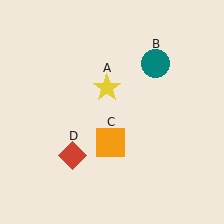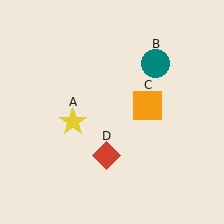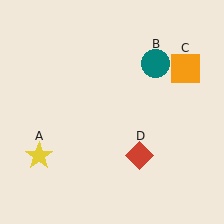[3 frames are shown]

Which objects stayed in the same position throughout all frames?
Teal circle (object B) remained stationary.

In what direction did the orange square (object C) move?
The orange square (object C) moved up and to the right.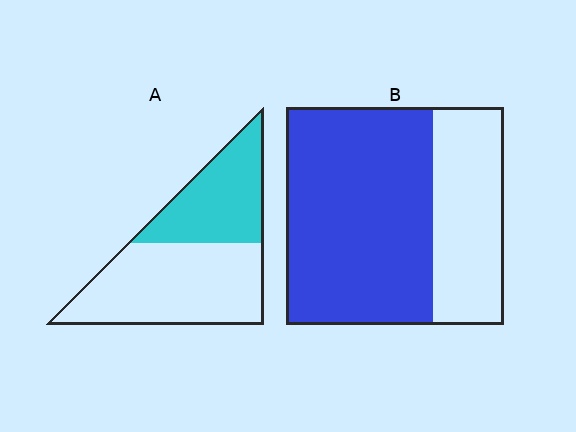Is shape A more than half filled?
No.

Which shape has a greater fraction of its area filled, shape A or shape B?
Shape B.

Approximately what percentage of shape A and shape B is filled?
A is approximately 40% and B is approximately 65%.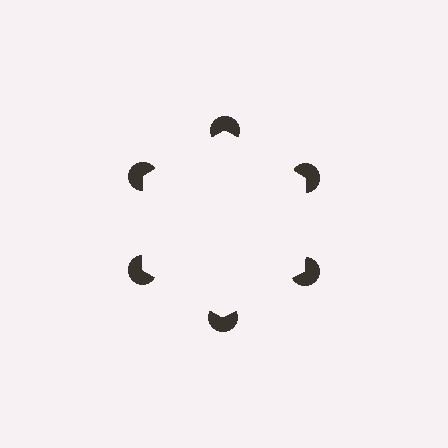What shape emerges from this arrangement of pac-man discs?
An illusory hexagon — its edges are inferred from the aligned wedge cuts in the pac-man discs, not physically drawn.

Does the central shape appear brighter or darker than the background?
It typically appears slightly brighter than the background, even though no actual brightness change is drawn.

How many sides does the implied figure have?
6 sides.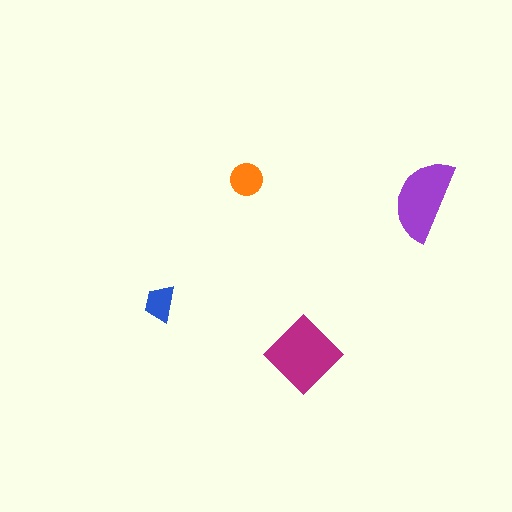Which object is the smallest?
The blue trapezoid.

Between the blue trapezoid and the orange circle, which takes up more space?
The orange circle.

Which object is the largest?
The magenta diamond.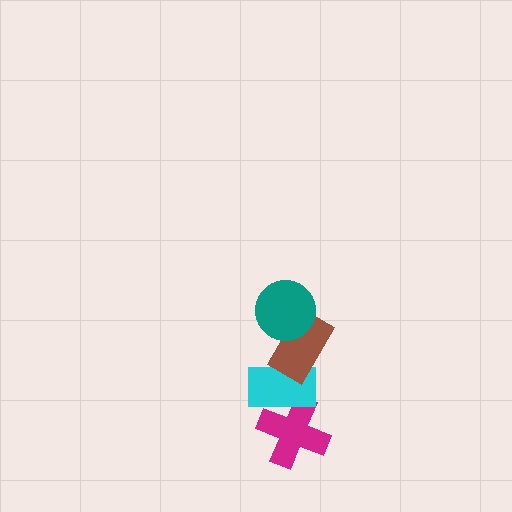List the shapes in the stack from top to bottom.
From top to bottom: the teal circle, the brown rectangle, the cyan rectangle, the magenta cross.